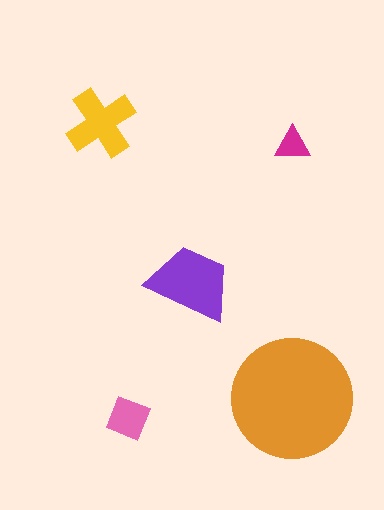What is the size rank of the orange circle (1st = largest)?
1st.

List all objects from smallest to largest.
The magenta triangle, the pink square, the yellow cross, the purple trapezoid, the orange circle.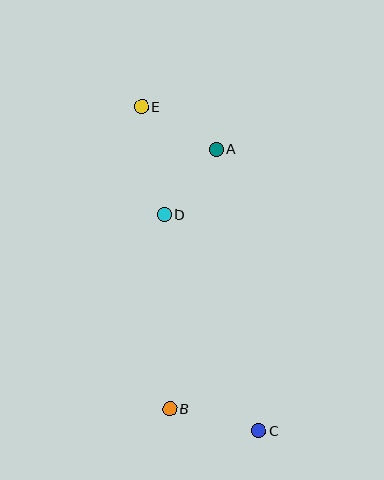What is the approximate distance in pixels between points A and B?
The distance between A and B is approximately 264 pixels.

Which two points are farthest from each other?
Points C and E are farthest from each other.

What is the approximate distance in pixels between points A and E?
The distance between A and E is approximately 86 pixels.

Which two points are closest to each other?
Points A and D are closest to each other.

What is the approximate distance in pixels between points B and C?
The distance between B and C is approximately 91 pixels.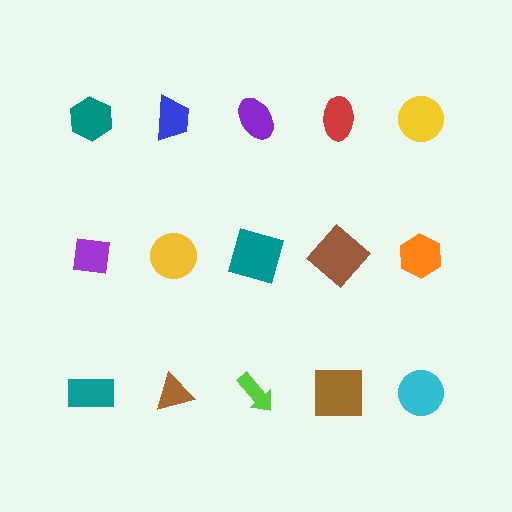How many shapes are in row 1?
5 shapes.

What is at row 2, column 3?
A teal square.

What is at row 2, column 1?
A purple square.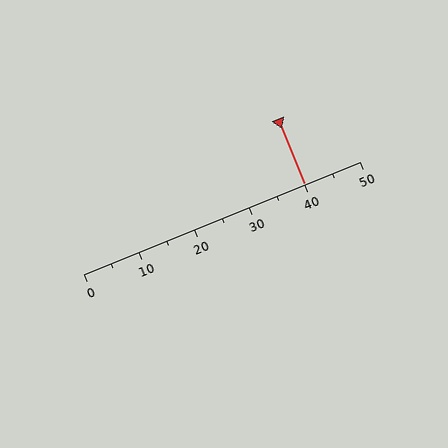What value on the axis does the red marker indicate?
The marker indicates approximately 40.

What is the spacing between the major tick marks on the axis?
The major ticks are spaced 10 apart.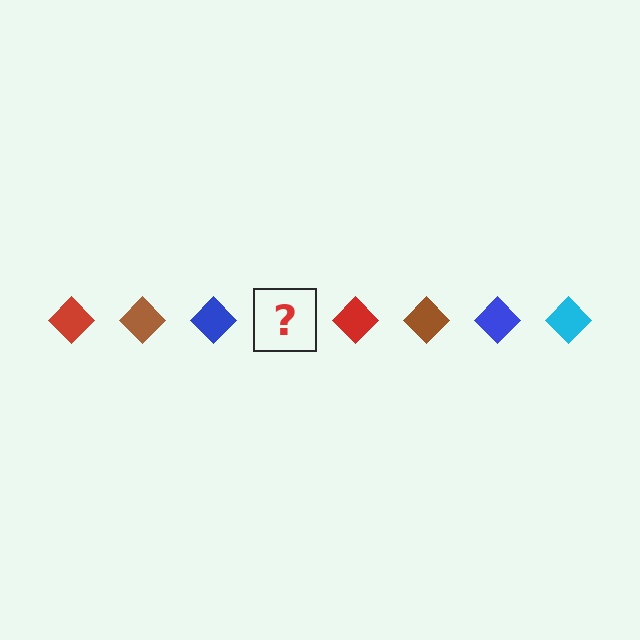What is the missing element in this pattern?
The missing element is a cyan diamond.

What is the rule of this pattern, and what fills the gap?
The rule is that the pattern cycles through red, brown, blue, cyan diamonds. The gap should be filled with a cyan diamond.